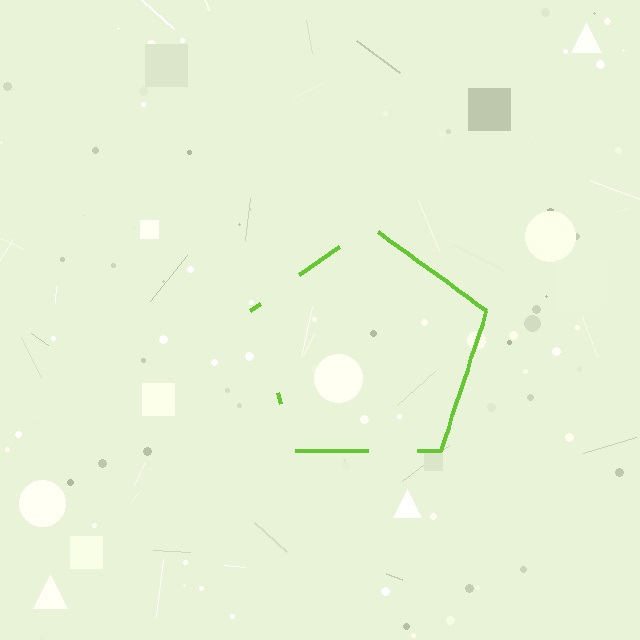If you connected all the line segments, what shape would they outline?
They would outline a pentagon.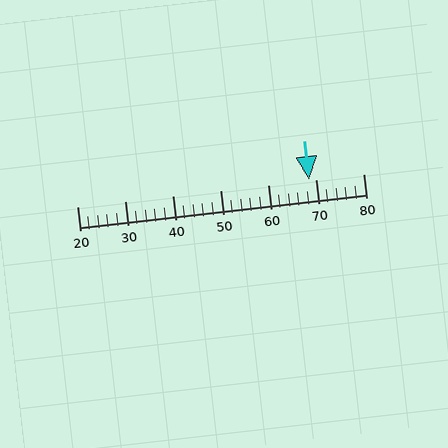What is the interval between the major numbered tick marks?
The major tick marks are spaced 10 units apart.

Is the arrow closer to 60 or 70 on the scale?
The arrow is closer to 70.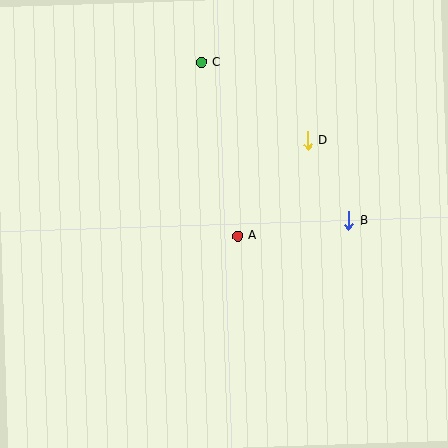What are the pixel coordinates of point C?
Point C is at (201, 63).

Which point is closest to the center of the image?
Point A at (238, 236) is closest to the center.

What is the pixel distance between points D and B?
The distance between D and B is 90 pixels.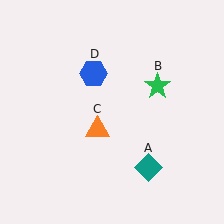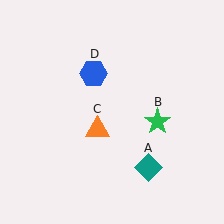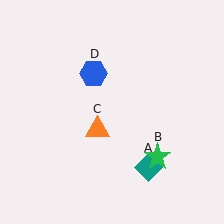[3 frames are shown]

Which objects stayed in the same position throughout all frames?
Teal diamond (object A) and orange triangle (object C) and blue hexagon (object D) remained stationary.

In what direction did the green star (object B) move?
The green star (object B) moved down.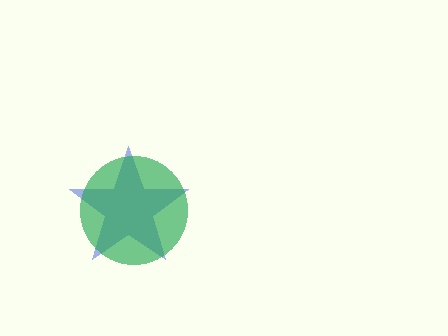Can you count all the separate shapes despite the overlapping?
Yes, there are 2 separate shapes.